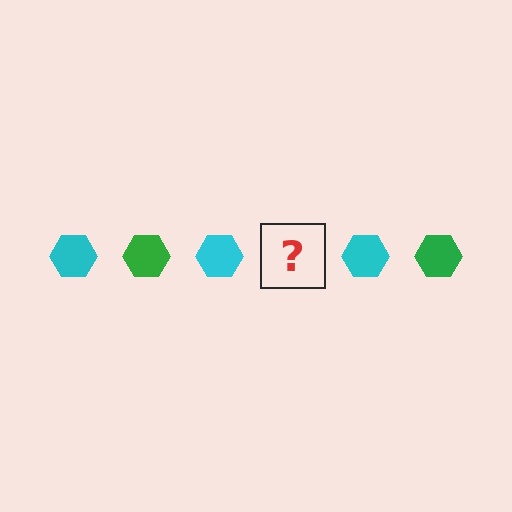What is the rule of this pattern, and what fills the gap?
The rule is that the pattern cycles through cyan, green hexagons. The gap should be filled with a green hexagon.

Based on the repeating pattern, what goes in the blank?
The blank should be a green hexagon.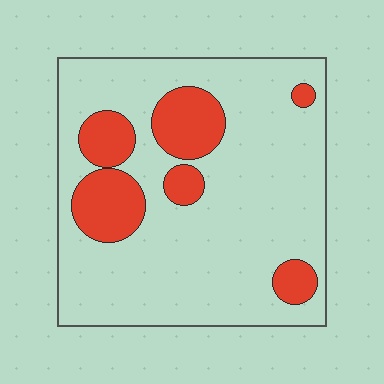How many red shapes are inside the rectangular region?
6.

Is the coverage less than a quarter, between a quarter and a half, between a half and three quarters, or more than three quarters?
Less than a quarter.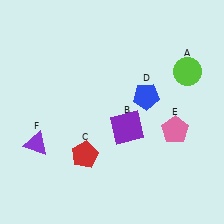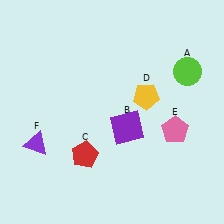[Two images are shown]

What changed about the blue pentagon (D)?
In Image 1, D is blue. In Image 2, it changed to yellow.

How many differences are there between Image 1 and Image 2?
There is 1 difference between the two images.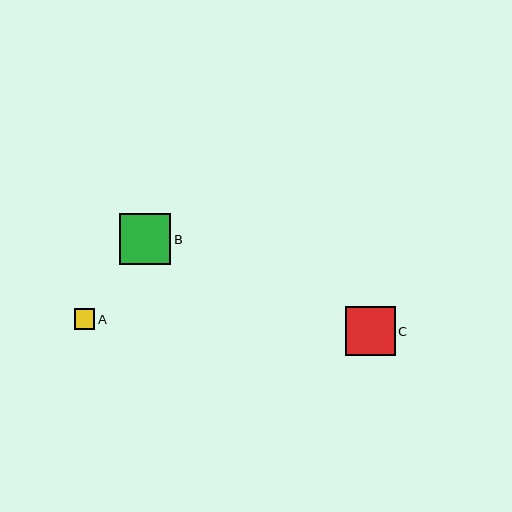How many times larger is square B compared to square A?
Square B is approximately 2.5 times the size of square A.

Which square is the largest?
Square B is the largest with a size of approximately 51 pixels.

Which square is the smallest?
Square A is the smallest with a size of approximately 20 pixels.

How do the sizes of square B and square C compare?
Square B and square C are approximately the same size.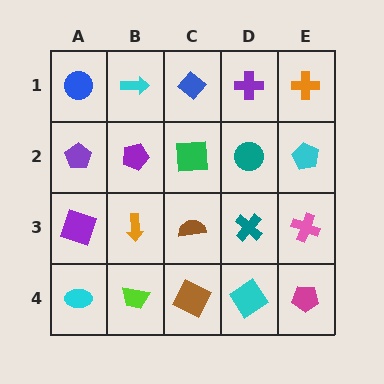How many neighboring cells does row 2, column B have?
4.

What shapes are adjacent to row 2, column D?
A purple cross (row 1, column D), a teal cross (row 3, column D), a green square (row 2, column C), a cyan pentagon (row 2, column E).